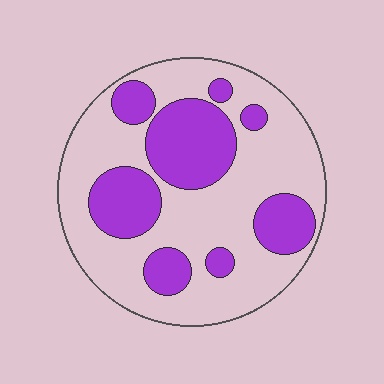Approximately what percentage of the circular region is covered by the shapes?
Approximately 35%.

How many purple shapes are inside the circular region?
8.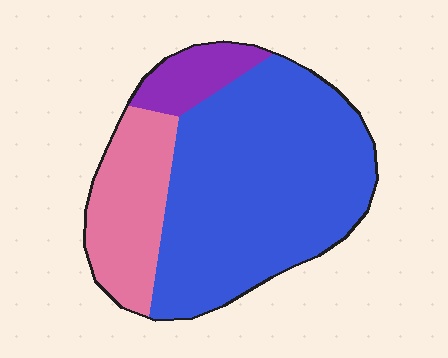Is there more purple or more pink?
Pink.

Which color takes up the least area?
Purple, at roughly 10%.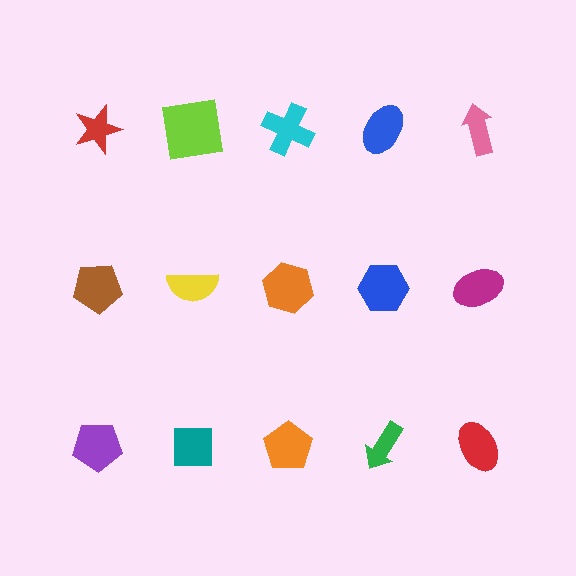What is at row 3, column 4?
A green arrow.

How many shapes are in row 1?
5 shapes.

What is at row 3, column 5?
A red ellipse.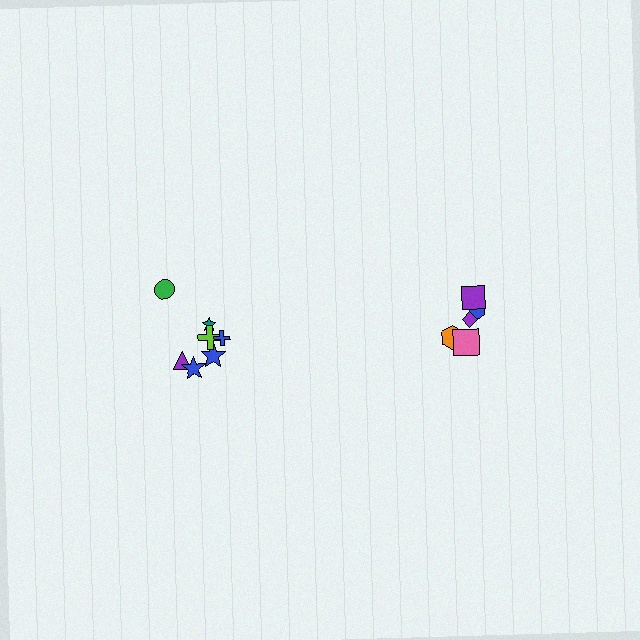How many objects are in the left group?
There are 7 objects.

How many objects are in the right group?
There are 5 objects.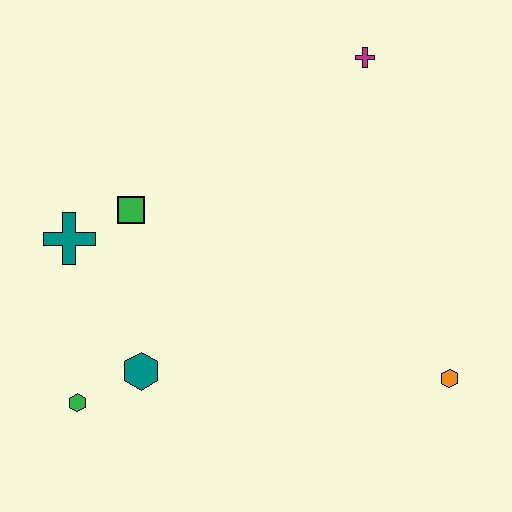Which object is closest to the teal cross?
The green square is closest to the teal cross.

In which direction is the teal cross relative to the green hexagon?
The teal cross is above the green hexagon.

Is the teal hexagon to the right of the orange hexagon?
No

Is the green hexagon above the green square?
No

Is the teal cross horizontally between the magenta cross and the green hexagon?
No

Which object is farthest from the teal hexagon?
The magenta cross is farthest from the teal hexagon.